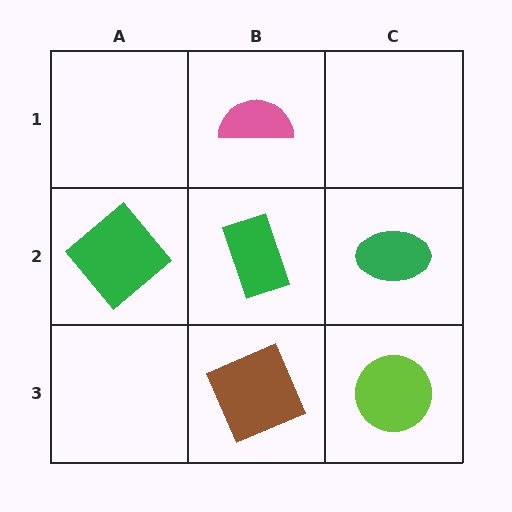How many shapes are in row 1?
1 shape.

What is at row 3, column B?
A brown square.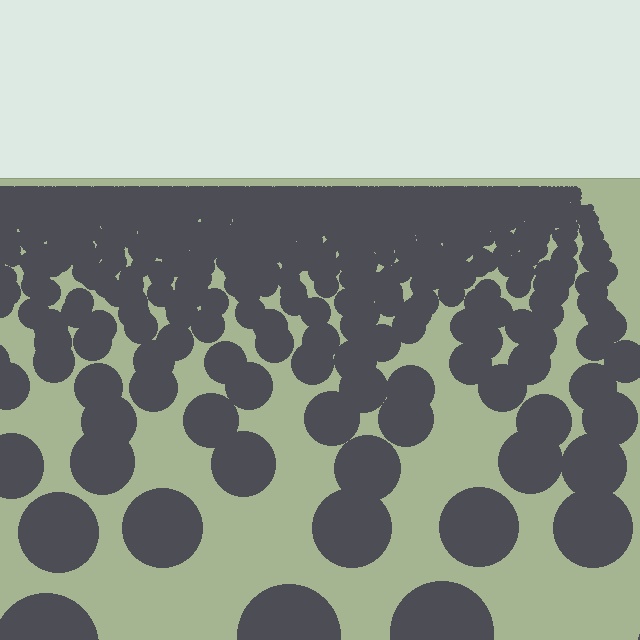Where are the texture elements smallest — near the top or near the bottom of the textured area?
Near the top.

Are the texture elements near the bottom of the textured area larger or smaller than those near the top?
Larger. Near the bottom, elements are closer to the viewer and appear at a bigger on-screen size.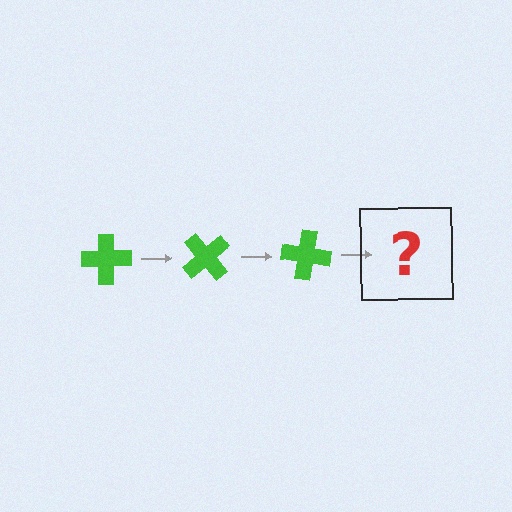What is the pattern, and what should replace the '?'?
The pattern is that the cross rotates 50 degrees each step. The '?' should be a green cross rotated 150 degrees.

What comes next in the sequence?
The next element should be a green cross rotated 150 degrees.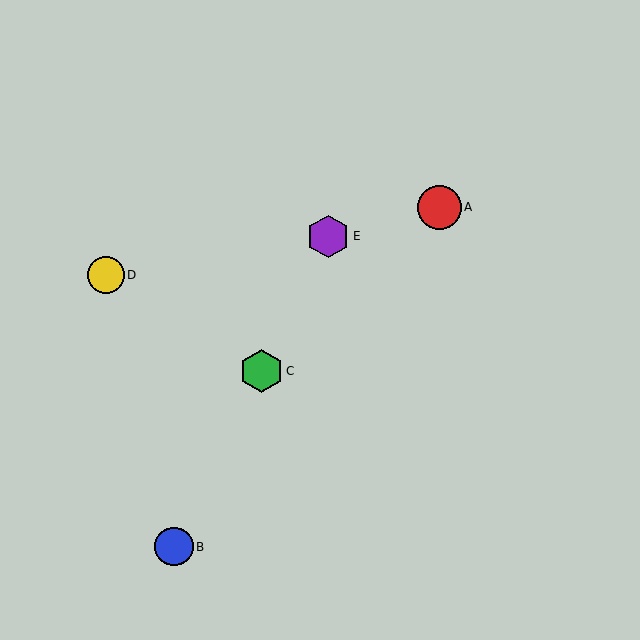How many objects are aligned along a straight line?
3 objects (B, C, E) are aligned along a straight line.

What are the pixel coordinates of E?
Object E is at (328, 236).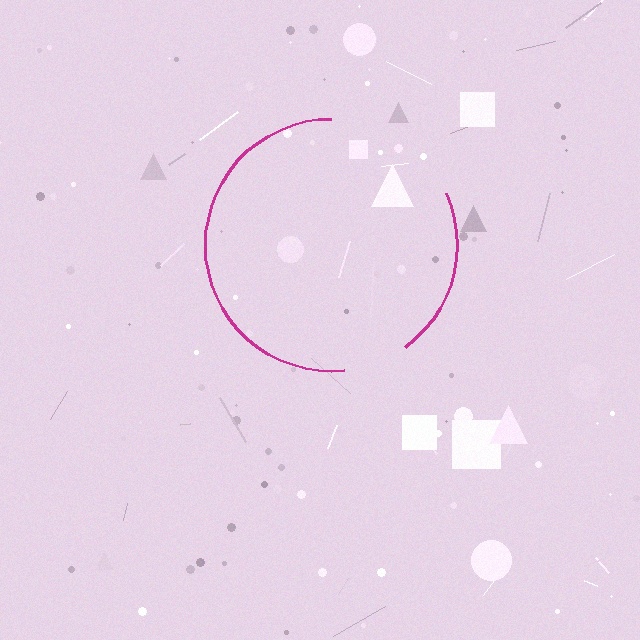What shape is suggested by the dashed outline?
The dashed outline suggests a circle.